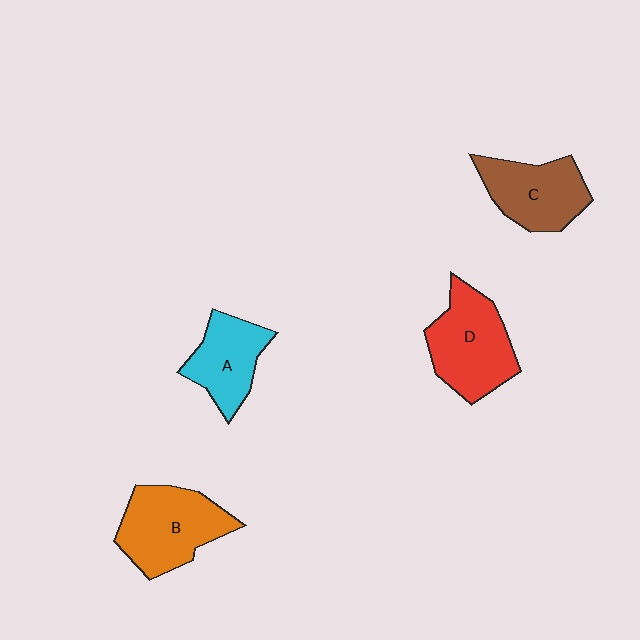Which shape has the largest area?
Shape B (orange).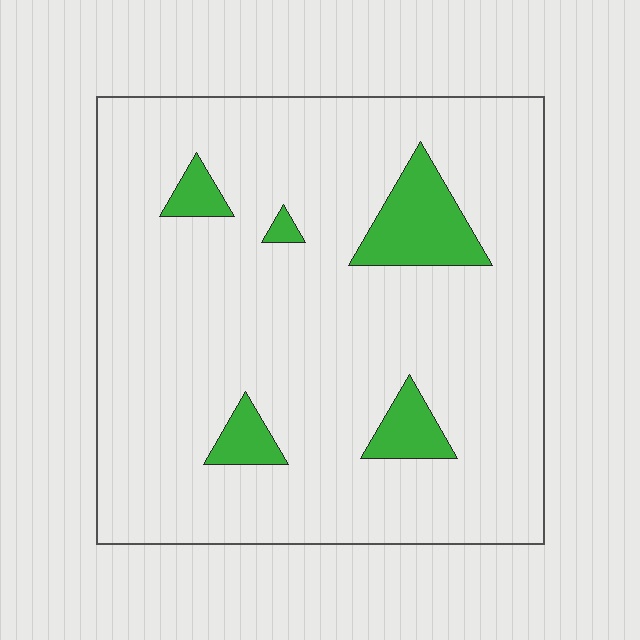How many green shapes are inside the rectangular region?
5.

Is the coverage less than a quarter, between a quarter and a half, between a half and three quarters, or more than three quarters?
Less than a quarter.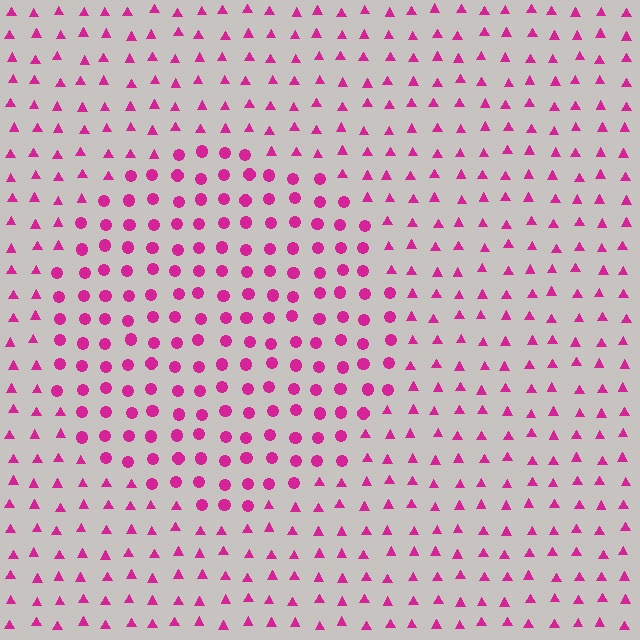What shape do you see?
I see a circle.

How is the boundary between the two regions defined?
The boundary is defined by a change in element shape: circles inside vs. triangles outside. All elements share the same color and spacing.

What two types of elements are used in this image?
The image uses circles inside the circle region and triangles outside it.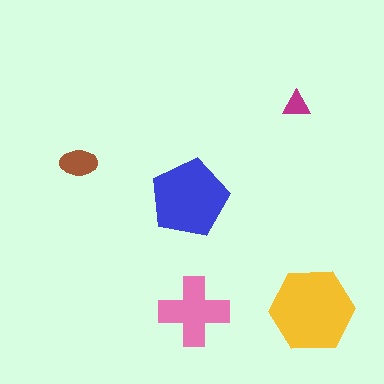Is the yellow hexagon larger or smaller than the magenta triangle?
Larger.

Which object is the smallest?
The magenta triangle.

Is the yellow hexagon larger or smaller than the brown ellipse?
Larger.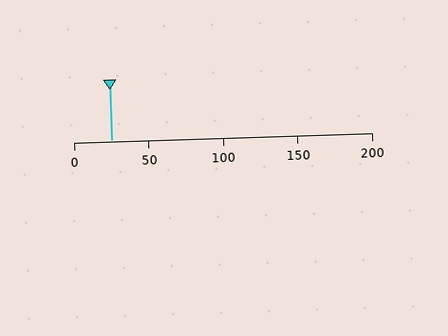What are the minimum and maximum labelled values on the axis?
The axis runs from 0 to 200.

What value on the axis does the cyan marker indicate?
The marker indicates approximately 25.